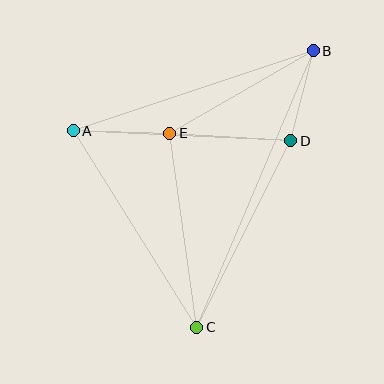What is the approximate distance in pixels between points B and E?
The distance between B and E is approximately 166 pixels.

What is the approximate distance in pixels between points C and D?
The distance between C and D is approximately 209 pixels.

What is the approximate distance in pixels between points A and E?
The distance between A and E is approximately 96 pixels.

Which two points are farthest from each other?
Points B and C are farthest from each other.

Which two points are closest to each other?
Points B and D are closest to each other.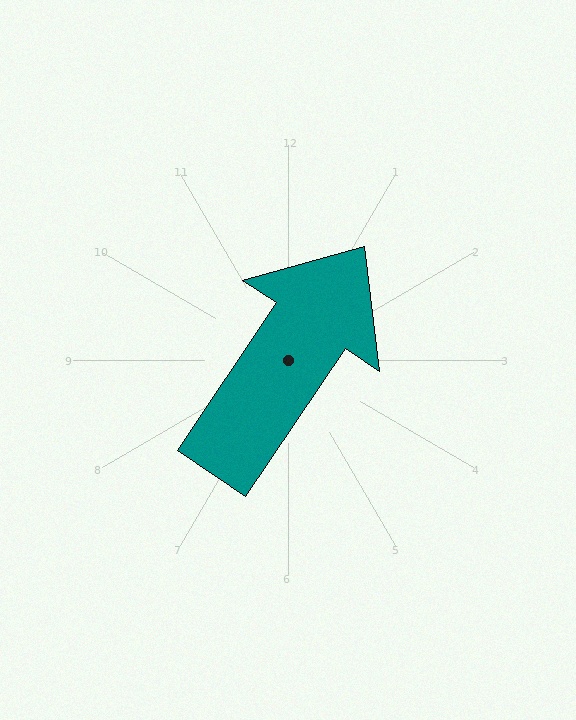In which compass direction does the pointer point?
Northeast.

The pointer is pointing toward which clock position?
Roughly 1 o'clock.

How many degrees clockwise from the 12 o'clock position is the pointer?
Approximately 34 degrees.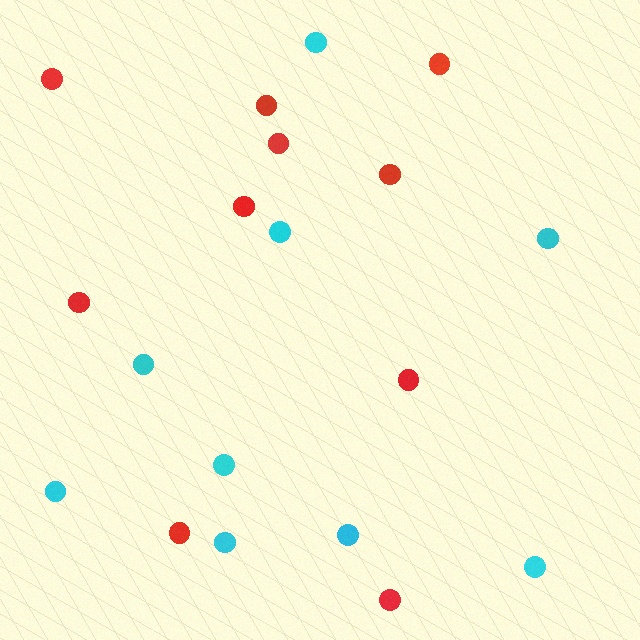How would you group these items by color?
There are 2 groups: one group of cyan circles (9) and one group of red circles (10).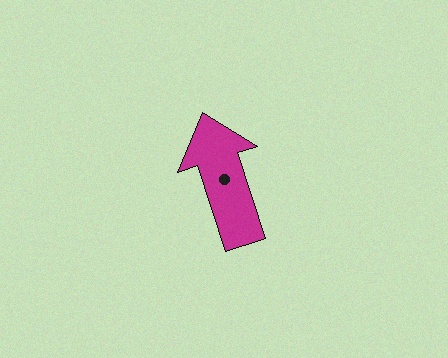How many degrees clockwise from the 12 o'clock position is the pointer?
Approximately 342 degrees.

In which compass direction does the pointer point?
North.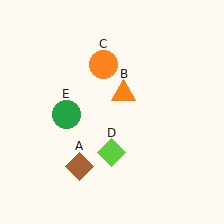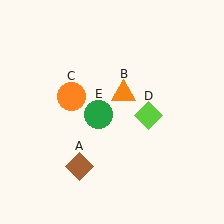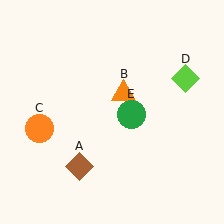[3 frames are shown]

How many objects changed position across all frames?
3 objects changed position: orange circle (object C), lime diamond (object D), green circle (object E).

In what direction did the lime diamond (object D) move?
The lime diamond (object D) moved up and to the right.